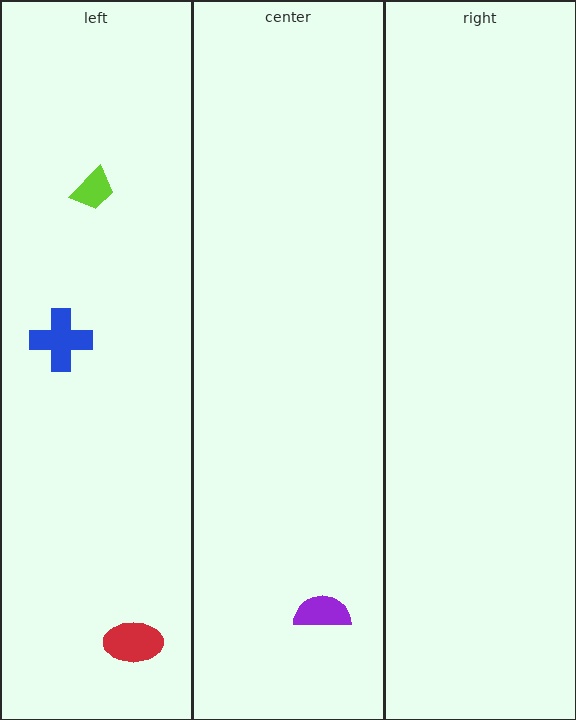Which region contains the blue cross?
The left region.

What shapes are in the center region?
The purple semicircle.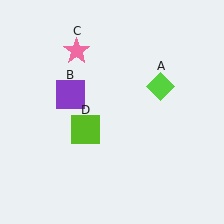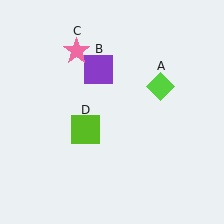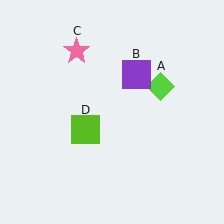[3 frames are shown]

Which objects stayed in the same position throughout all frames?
Lime diamond (object A) and pink star (object C) and lime square (object D) remained stationary.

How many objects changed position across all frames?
1 object changed position: purple square (object B).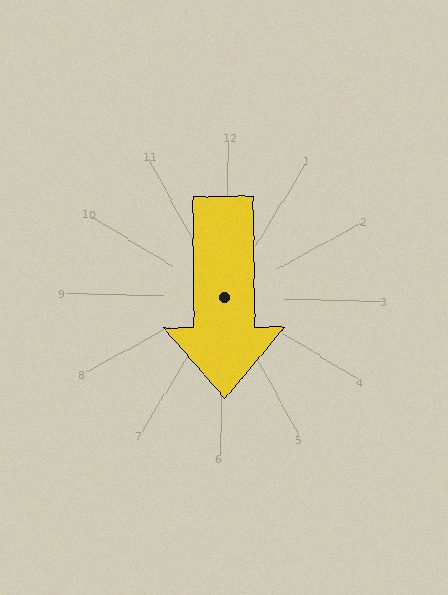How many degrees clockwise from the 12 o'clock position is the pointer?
Approximately 178 degrees.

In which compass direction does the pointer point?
South.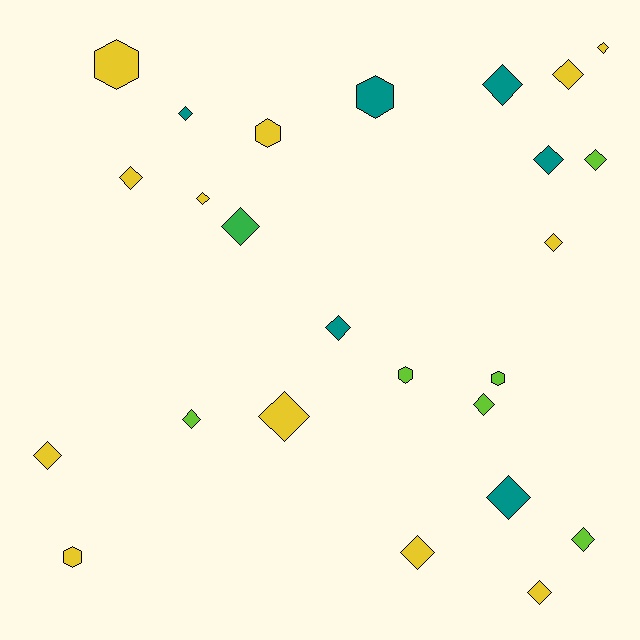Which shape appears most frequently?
Diamond, with 19 objects.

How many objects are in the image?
There are 25 objects.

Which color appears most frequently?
Yellow, with 12 objects.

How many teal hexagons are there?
There is 1 teal hexagon.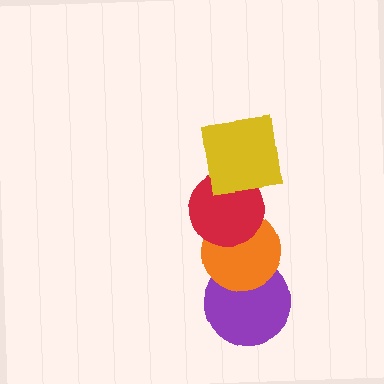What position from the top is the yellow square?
The yellow square is 1st from the top.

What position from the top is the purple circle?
The purple circle is 4th from the top.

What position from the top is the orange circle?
The orange circle is 3rd from the top.